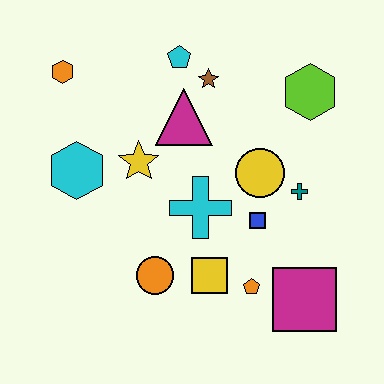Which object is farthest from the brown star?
The magenta square is farthest from the brown star.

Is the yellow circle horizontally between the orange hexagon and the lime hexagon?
Yes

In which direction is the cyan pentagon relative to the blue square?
The cyan pentagon is above the blue square.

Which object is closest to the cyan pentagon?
The brown star is closest to the cyan pentagon.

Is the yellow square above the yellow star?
No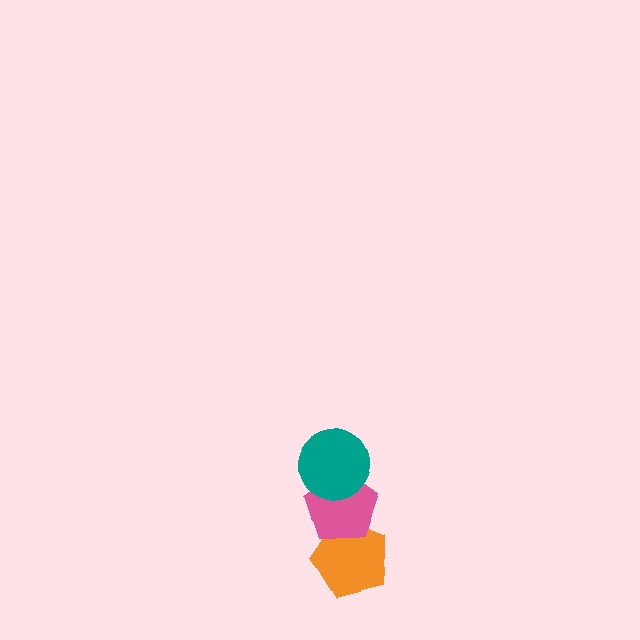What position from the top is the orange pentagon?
The orange pentagon is 3rd from the top.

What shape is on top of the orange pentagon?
The pink pentagon is on top of the orange pentagon.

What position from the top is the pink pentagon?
The pink pentagon is 2nd from the top.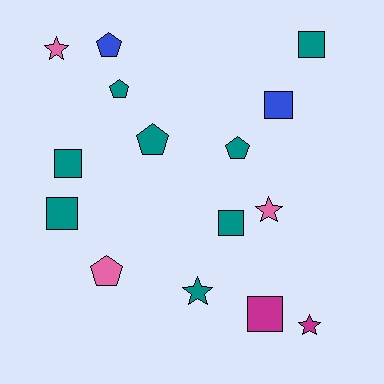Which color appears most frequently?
Teal, with 8 objects.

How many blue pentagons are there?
There is 1 blue pentagon.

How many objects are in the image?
There are 15 objects.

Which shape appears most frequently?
Square, with 6 objects.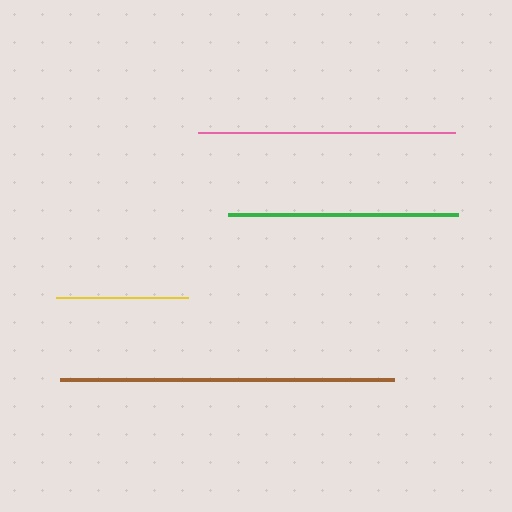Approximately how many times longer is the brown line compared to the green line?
The brown line is approximately 1.5 times the length of the green line.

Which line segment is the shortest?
The yellow line is the shortest at approximately 132 pixels.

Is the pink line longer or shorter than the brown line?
The brown line is longer than the pink line.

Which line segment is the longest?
The brown line is the longest at approximately 334 pixels.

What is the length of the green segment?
The green segment is approximately 230 pixels long.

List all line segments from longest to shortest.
From longest to shortest: brown, pink, green, yellow.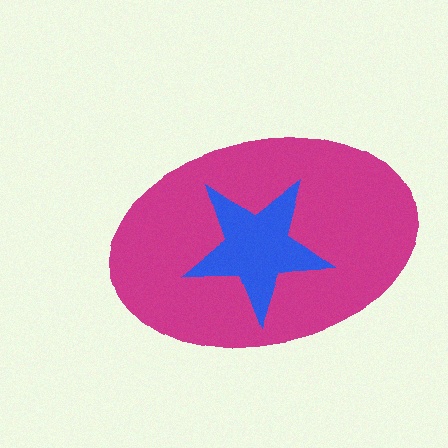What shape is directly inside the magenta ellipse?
The blue star.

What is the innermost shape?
The blue star.